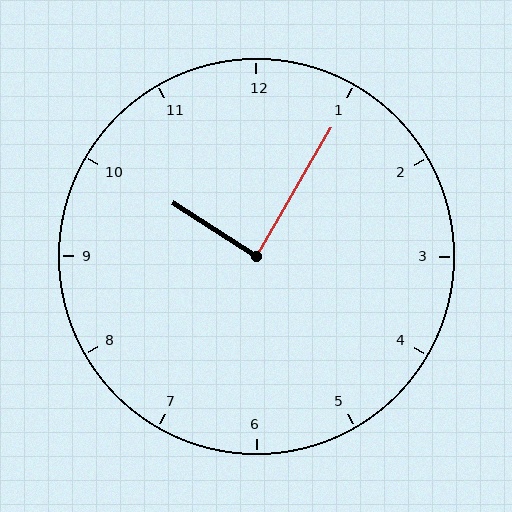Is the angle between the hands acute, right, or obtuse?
It is right.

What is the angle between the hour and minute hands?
Approximately 88 degrees.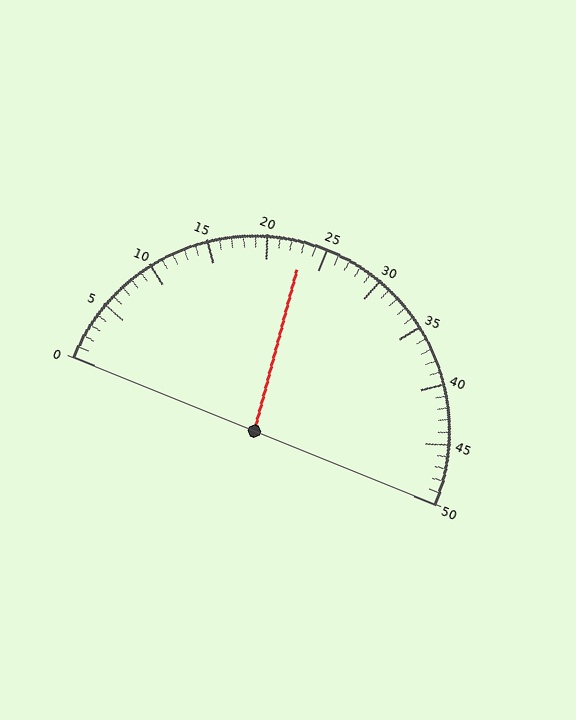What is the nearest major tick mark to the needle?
The nearest major tick mark is 25.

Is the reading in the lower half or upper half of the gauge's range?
The reading is in the lower half of the range (0 to 50).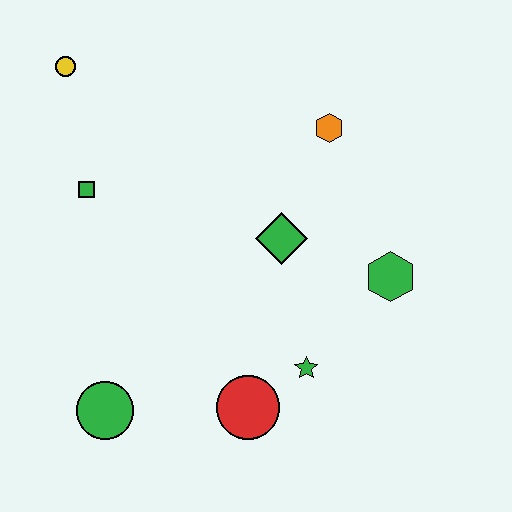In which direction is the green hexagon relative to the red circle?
The green hexagon is to the right of the red circle.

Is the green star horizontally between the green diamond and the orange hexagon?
Yes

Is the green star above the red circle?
Yes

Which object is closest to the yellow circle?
The green square is closest to the yellow circle.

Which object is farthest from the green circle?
The orange hexagon is farthest from the green circle.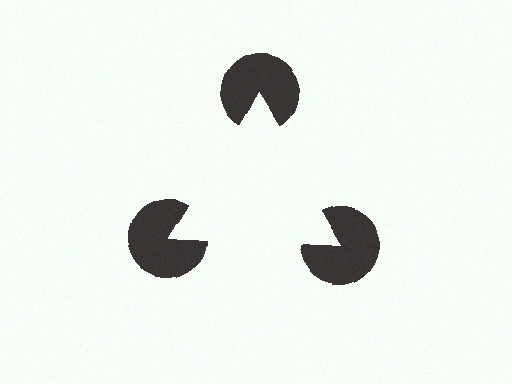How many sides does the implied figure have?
3 sides.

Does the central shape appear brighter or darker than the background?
It typically appears slightly brighter than the background, even though no actual brightness change is drawn.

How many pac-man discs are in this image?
There are 3 — one at each vertex of the illusory triangle.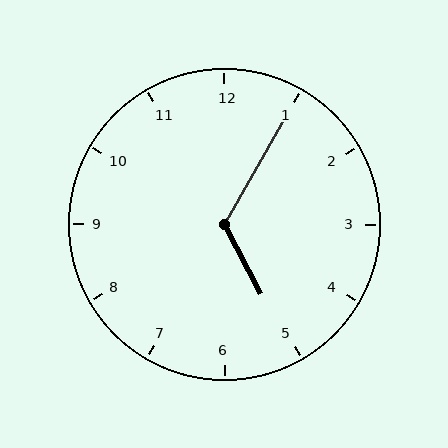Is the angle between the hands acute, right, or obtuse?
It is obtuse.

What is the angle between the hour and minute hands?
Approximately 122 degrees.